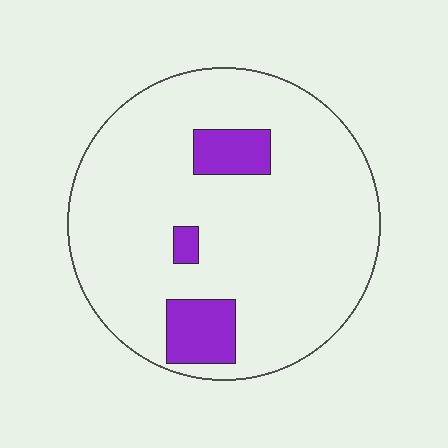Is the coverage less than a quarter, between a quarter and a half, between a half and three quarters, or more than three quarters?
Less than a quarter.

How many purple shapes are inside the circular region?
3.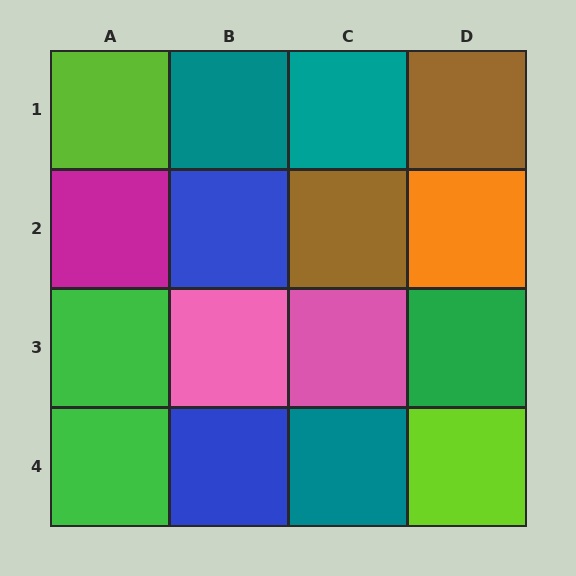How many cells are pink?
2 cells are pink.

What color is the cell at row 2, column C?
Brown.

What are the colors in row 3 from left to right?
Green, pink, pink, green.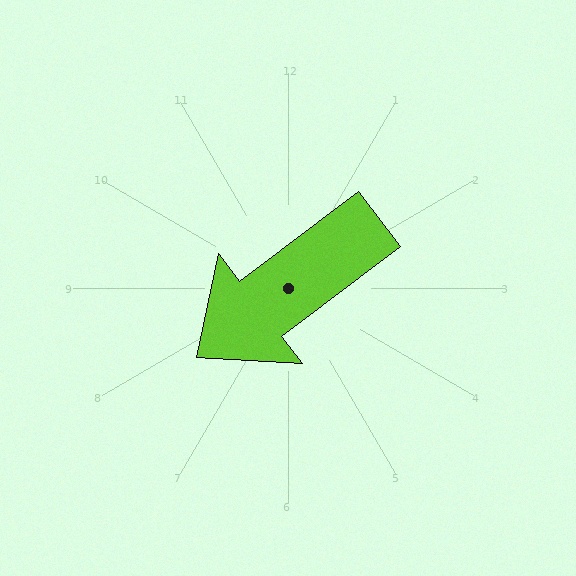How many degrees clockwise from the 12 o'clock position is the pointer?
Approximately 233 degrees.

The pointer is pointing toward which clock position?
Roughly 8 o'clock.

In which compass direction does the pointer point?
Southwest.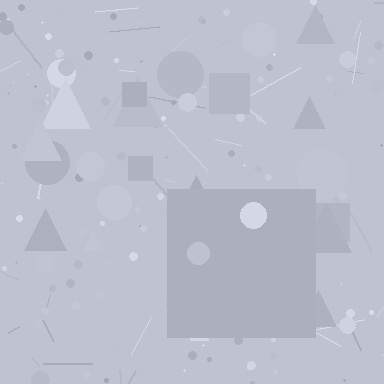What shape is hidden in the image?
A square is hidden in the image.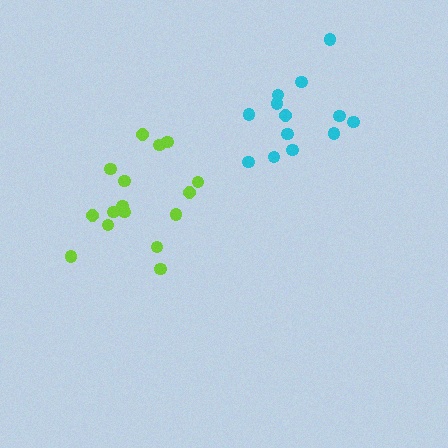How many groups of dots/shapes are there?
There are 2 groups.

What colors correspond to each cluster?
The clusters are colored: lime, cyan.